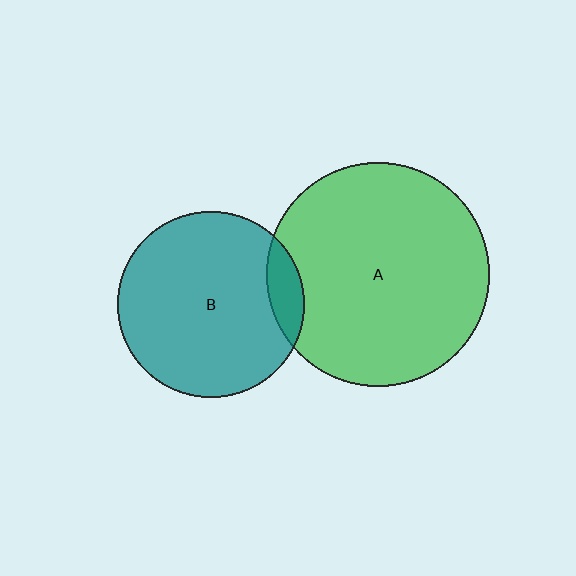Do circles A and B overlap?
Yes.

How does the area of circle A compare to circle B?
Approximately 1.4 times.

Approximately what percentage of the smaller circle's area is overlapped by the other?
Approximately 10%.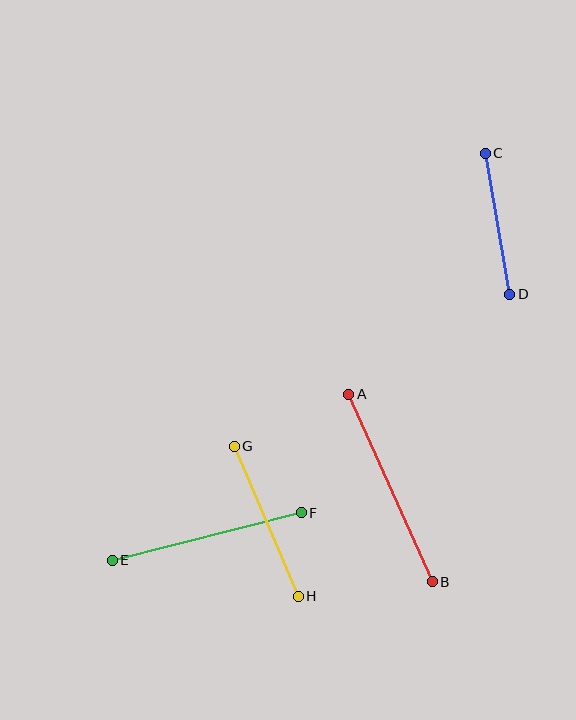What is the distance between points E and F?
The distance is approximately 195 pixels.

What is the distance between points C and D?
The distance is approximately 143 pixels.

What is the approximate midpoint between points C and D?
The midpoint is at approximately (497, 224) pixels.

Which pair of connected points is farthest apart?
Points A and B are farthest apart.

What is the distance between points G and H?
The distance is approximately 163 pixels.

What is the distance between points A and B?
The distance is approximately 206 pixels.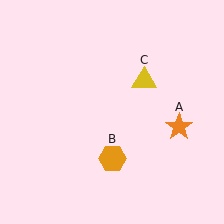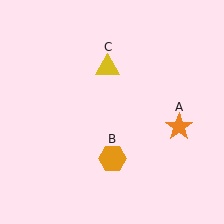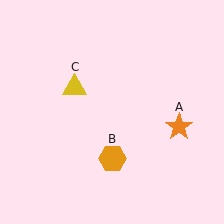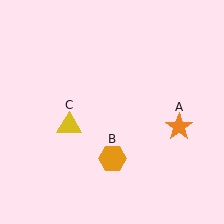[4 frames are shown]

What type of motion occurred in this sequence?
The yellow triangle (object C) rotated counterclockwise around the center of the scene.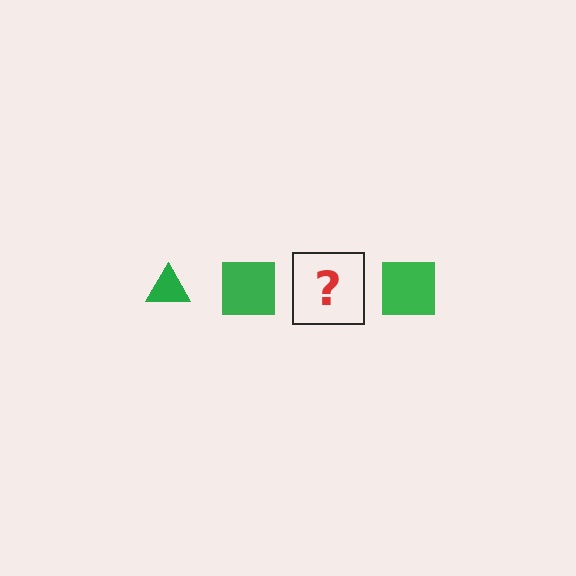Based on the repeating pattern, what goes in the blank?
The blank should be a green triangle.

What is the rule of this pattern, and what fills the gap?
The rule is that the pattern cycles through triangle, square shapes in green. The gap should be filled with a green triangle.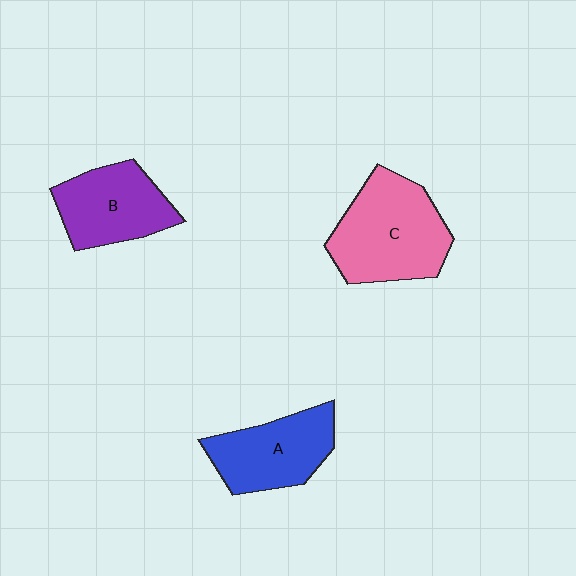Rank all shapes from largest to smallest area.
From largest to smallest: C (pink), A (blue), B (purple).